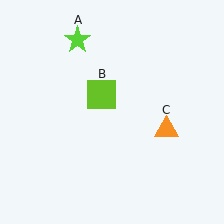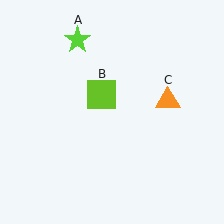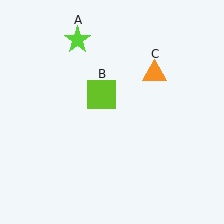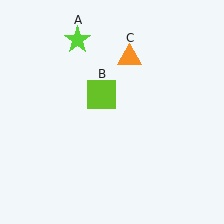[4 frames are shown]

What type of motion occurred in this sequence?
The orange triangle (object C) rotated counterclockwise around the center of the scene.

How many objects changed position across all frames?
1 object changed position: orange triangle (object C).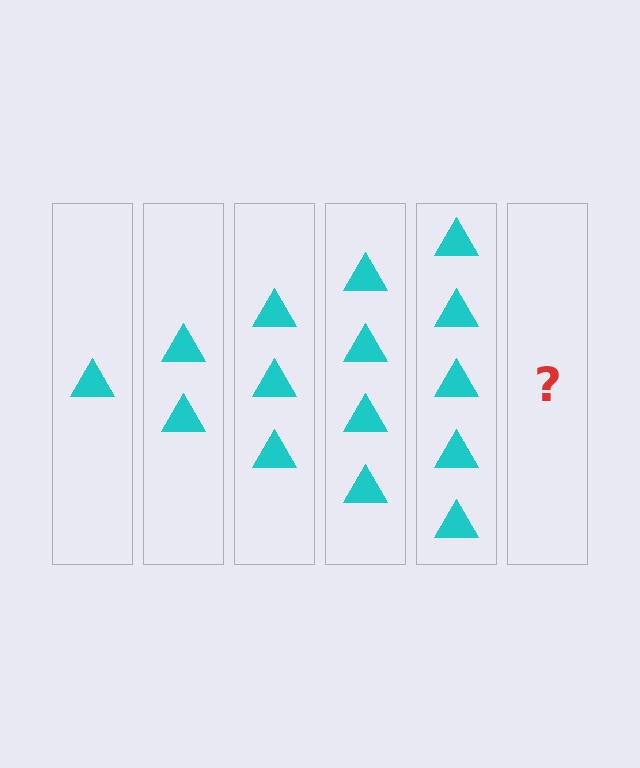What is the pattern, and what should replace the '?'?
The pattern is that each step adds one more triangle. The '?' should be 6 triangles.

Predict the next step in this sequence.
The next step is 6 triangles.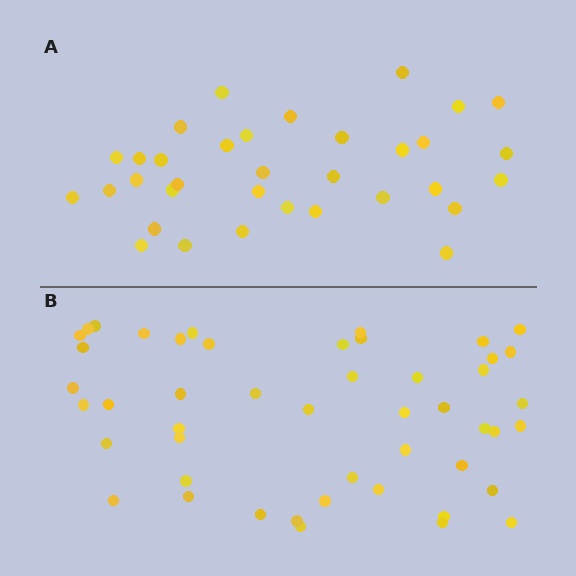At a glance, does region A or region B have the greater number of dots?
Region B (the bottom region) has more dots.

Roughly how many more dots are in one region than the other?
Region B has approximately 15 more dots than region A.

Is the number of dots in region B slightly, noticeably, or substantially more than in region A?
Region B has noticeably more, but not dramatically so. The ratio is roughly 1.4 to 1.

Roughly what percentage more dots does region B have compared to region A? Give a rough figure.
About 40% more.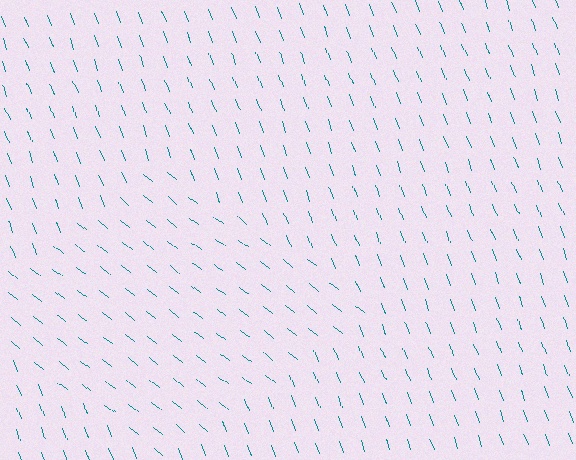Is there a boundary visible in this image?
Yes, there is a texture boundary formed by a change in line orientation.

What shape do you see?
I see a diamond.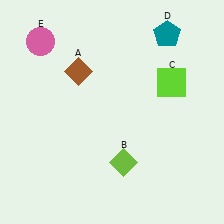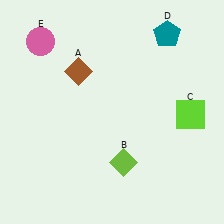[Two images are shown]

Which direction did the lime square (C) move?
The lime square (C) moved down.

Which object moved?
The lime square (C) moved down.